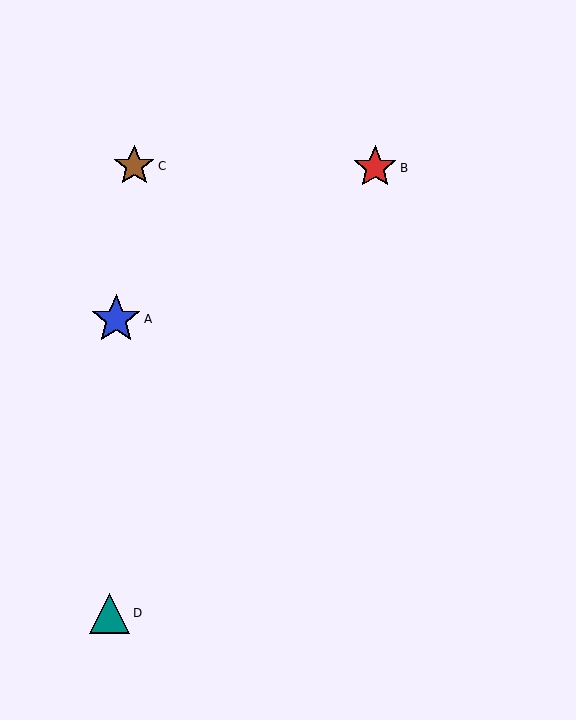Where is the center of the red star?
The center of the red star is at (375, 168).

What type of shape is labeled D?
Shape D is a teal triangle.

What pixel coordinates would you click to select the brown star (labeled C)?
Click at (134, 166) to select the brown star C.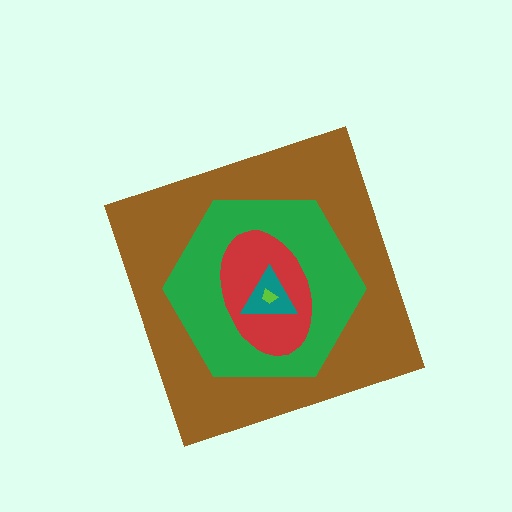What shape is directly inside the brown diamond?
The green hexagon.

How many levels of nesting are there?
5.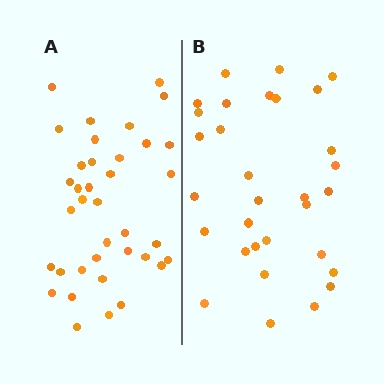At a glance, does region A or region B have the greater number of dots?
Region A (the left region) has more dots.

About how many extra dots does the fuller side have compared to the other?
Region A has about 6 more dots than region B.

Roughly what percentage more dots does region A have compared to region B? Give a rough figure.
About 20% more.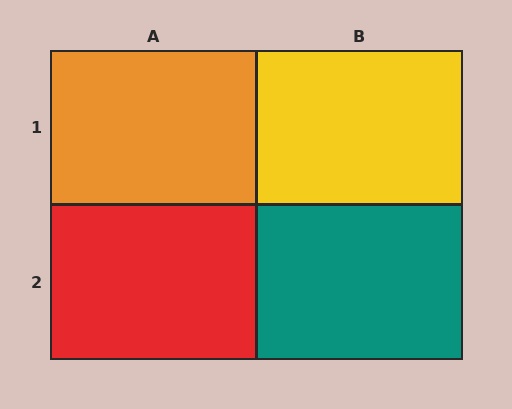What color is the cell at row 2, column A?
Red.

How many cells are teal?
1 cell is teal.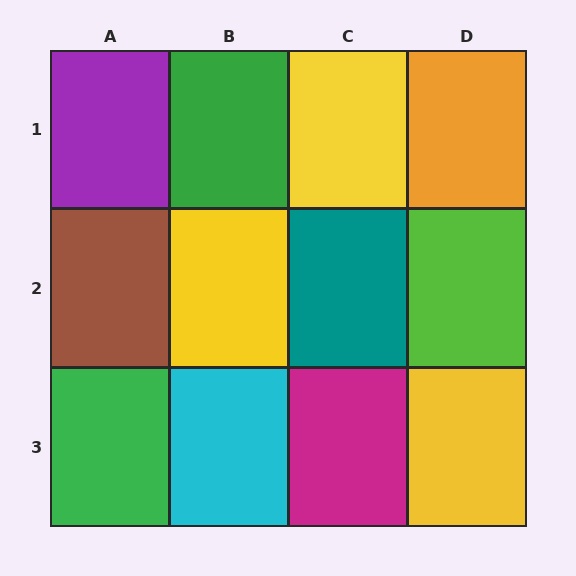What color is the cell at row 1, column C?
Yellow.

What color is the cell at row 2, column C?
Teal.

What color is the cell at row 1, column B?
Green.